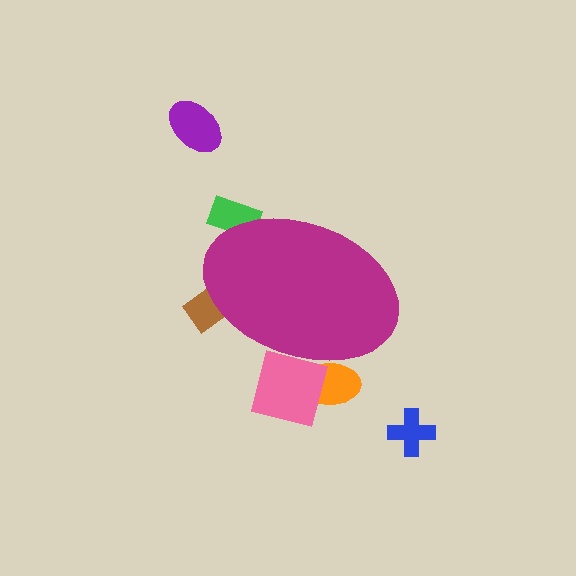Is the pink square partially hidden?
Yes, the pink square is partially hidden behind the magenta ellipse.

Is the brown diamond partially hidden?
Yes, the brown diamond is partially hidden behind the magenta ellipse.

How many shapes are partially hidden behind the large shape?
4 shapes are partially hidden.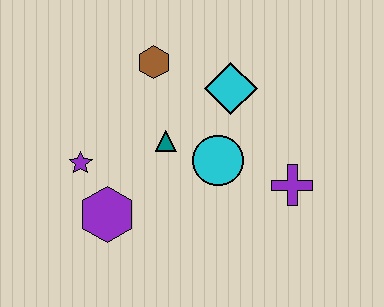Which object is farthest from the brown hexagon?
The purple cross is farthest from the brown hexagon.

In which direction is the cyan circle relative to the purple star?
The cyan circle is to the right of the purple star.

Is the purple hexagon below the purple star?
Yes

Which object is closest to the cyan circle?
The teal triangle is closest to the cyan circle.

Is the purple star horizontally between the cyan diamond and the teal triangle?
No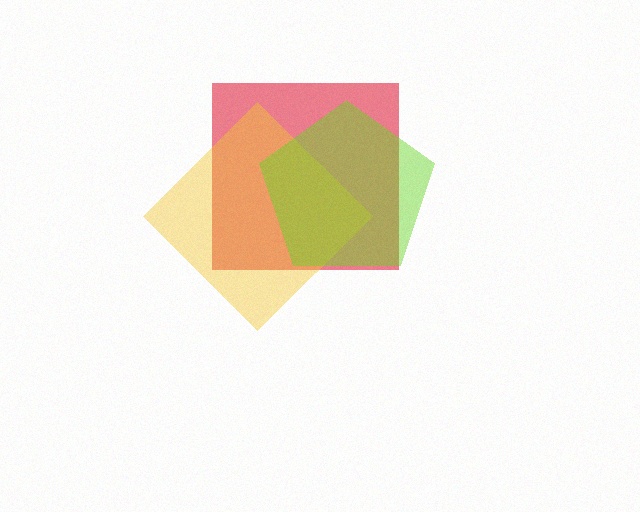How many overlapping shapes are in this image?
There are 3 overlapping shapes in the image.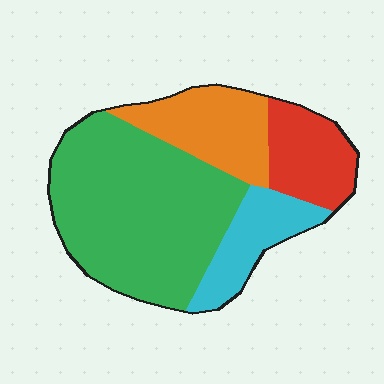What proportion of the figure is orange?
Orange covers around 20% of the figure.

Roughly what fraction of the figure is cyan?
Cyan covers 14% of the figure.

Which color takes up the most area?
Green, at roughly 50%.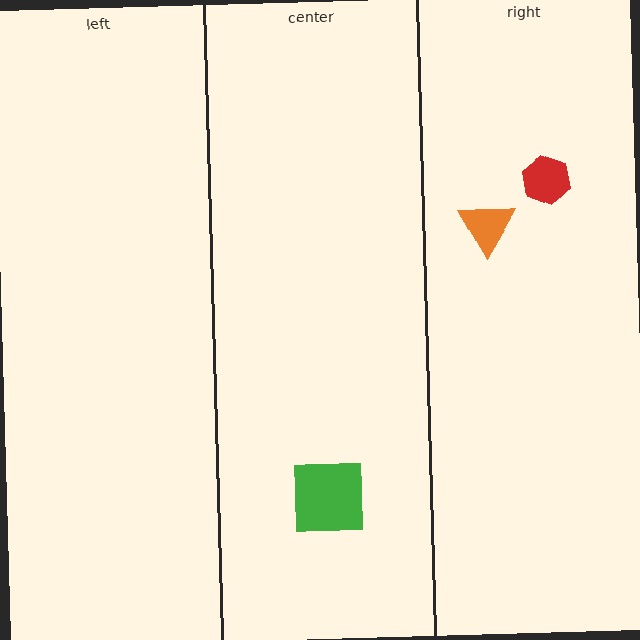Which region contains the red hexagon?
The right region.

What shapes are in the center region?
The green square.